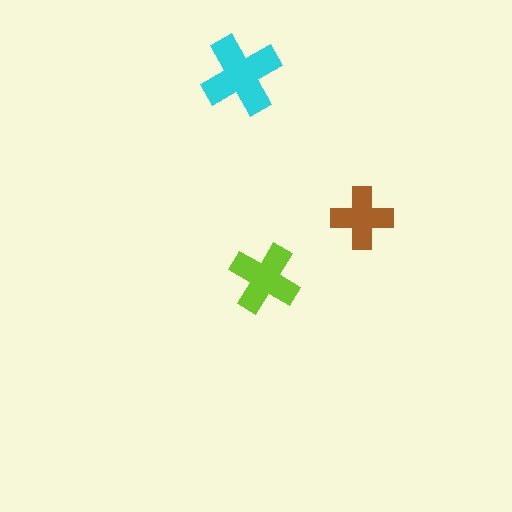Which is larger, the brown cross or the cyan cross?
The cyan one.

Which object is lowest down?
The lime cross is bottommost.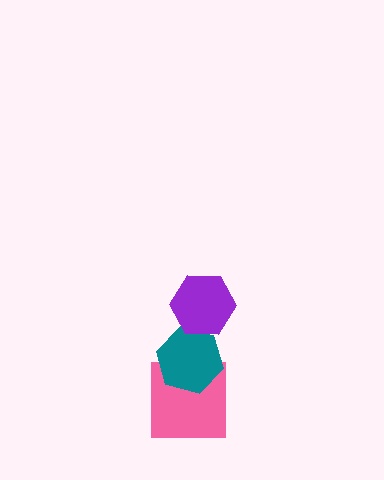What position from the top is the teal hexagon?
The teal hexagon is 2nd from the top.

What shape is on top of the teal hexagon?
The purple hexagon is on top of the teal hexagon.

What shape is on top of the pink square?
The teal hexagon is on top of the pink square.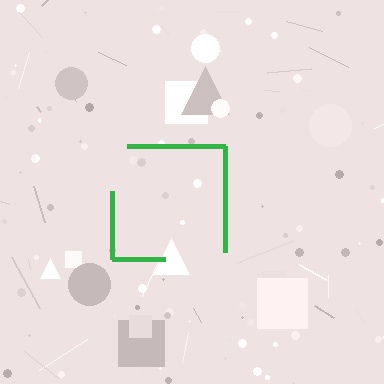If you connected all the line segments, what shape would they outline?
They would outline a square.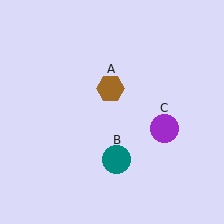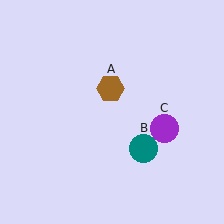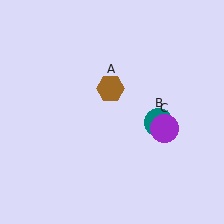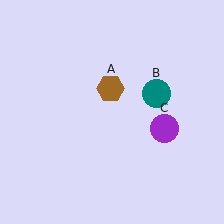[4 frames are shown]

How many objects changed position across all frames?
1 object changed position: teal circle (object B).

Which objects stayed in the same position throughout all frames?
Brown hexagon (object A) and purple circle (object C) remained stationary.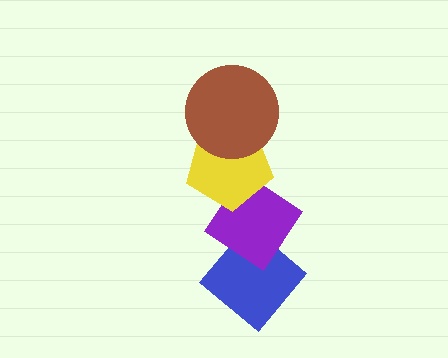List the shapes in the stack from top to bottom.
From top to bottom: the brown circle, the yellow pentagon, the purple diamond, the blue diamond.